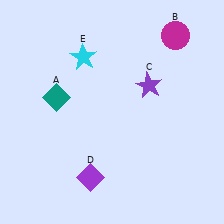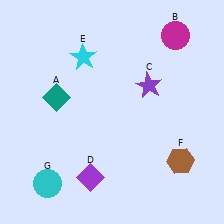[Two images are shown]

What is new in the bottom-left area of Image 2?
A cyan circle (G) was added in the bottom-left area of Image 2.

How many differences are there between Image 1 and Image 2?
There are 2 differences between the two images.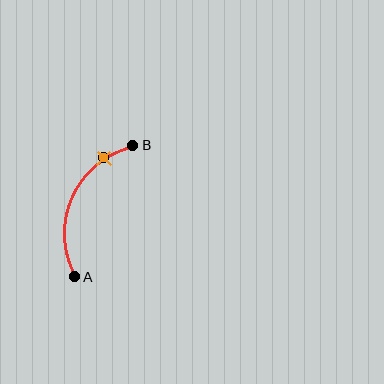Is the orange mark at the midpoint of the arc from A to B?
No. The orange mark lies on the arc but is closer to endpoint B. The arc midpoint would be at the point on the curve equidistant along the arc from both A and B.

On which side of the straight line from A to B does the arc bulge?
The arc bulges to the left of the straight line connecting A and B.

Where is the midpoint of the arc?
The arc midpoint is the point on the curve farthest from the straight line joining A and B. It sits to the left of that line.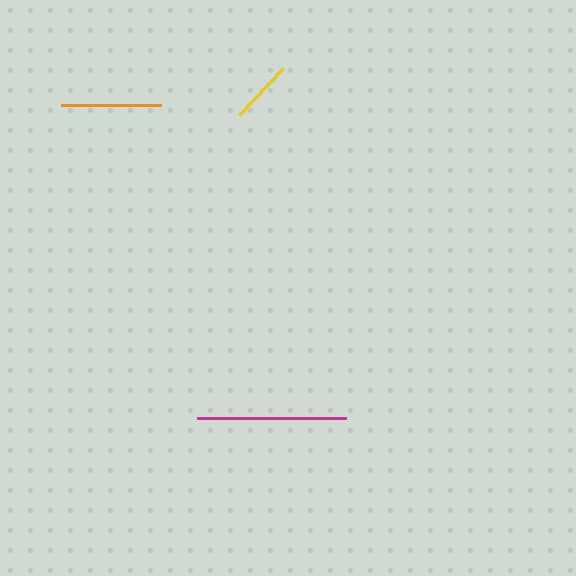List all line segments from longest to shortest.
From longest to shortest: magenta, orange, yellow.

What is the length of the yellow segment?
The yellow segment is approximately 65 pixels long.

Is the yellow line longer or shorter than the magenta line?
The magenta line is longer than the yellow line.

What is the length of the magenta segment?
The magenta segment is approximately 149 pixels long.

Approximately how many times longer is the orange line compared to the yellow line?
The orange line is approximately 1.5 times the length of the yellow line.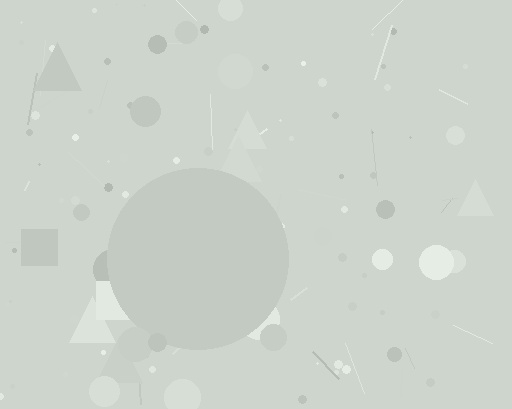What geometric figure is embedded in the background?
A circle is embedded in the background.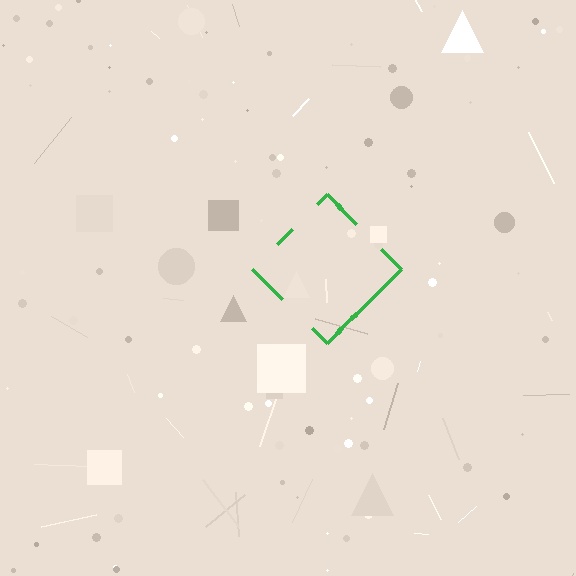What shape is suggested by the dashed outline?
The dashed outline suggests a diamond.